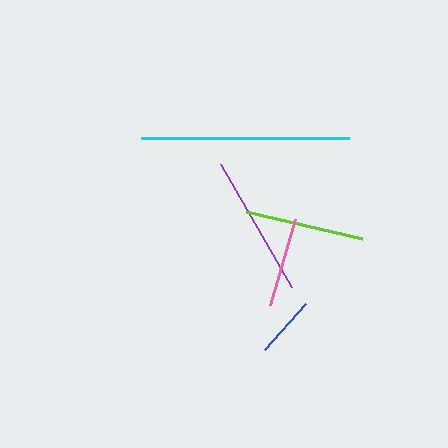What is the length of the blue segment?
The blue segment is approximately 61 pixels long.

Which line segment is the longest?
The cyan line is the longest at approximately 208 pixels.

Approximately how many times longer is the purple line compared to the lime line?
The purple line is approximately 1.2 times the length of the lime line.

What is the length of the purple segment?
The purple segment is approximately 142 pixels long.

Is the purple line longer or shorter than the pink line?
The purple line is longer than the pink line.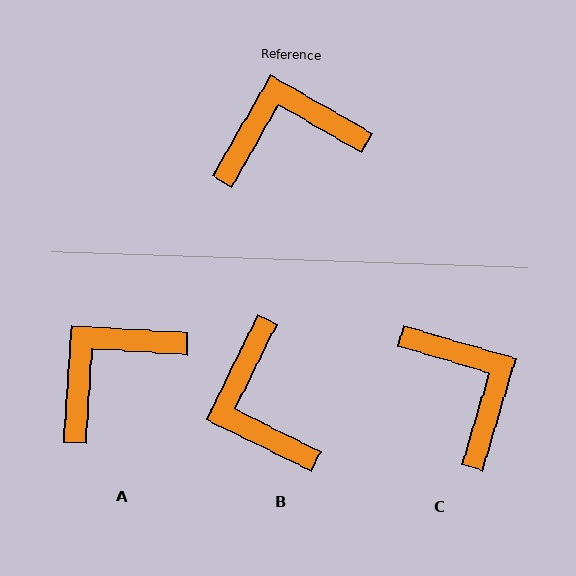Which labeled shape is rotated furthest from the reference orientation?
B, about 94 degrees away.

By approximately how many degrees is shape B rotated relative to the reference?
Approximately 94 degrees counter-clockwise.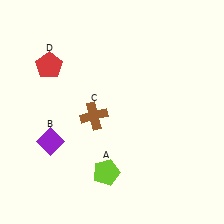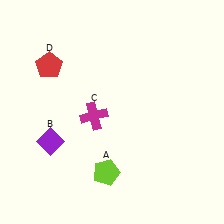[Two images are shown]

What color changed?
The cross (C) changed from brown in Image 1 to magenta in Image 2.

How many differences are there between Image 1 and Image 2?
There is 1 difference between the two images.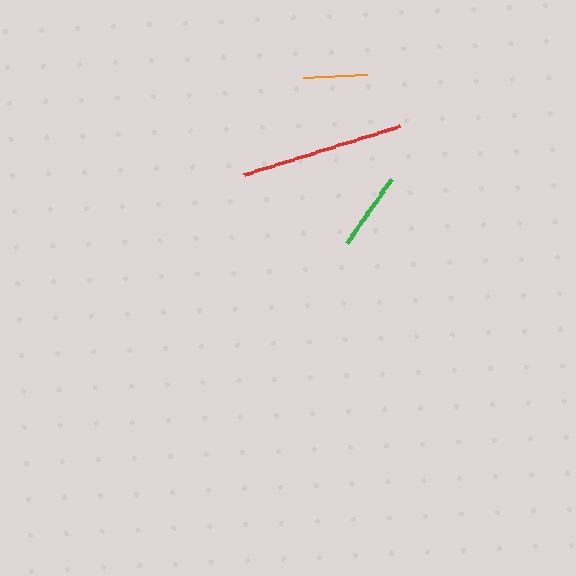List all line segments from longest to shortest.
From longest to shortest: red, green, orange.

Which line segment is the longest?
The red line is the longest at approximately 163 pixels.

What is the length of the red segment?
The red segment is approximately 163 pixels long.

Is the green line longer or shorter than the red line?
The red line is longer than the green line.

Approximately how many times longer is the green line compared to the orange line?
The green line is approximately 1.2 times the length of the orange line.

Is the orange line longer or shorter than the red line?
The red line is longer than the orange line.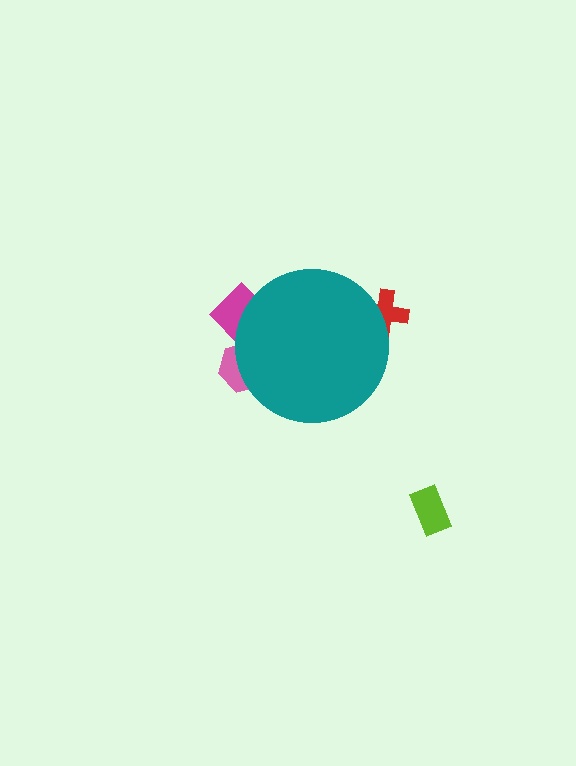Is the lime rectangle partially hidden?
No, the lime rectangle is fully visible.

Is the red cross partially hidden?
Yes, the red cross is partially hidden behind the teal circle.